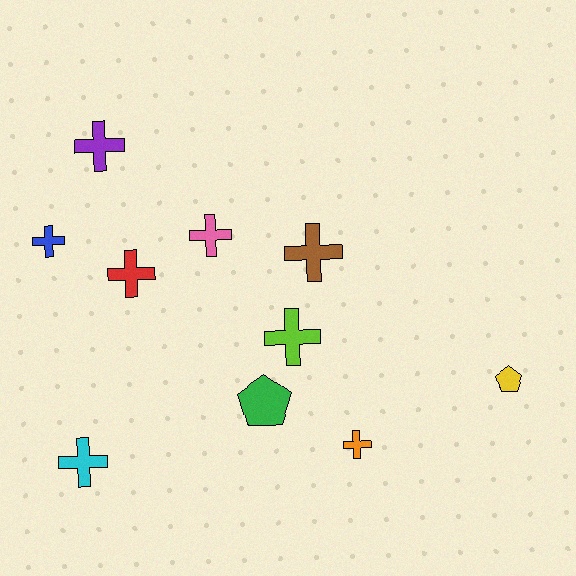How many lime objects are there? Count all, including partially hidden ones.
There is 1 lime object.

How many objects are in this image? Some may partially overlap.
There are 10 objects.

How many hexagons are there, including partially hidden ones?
There are no hexagons.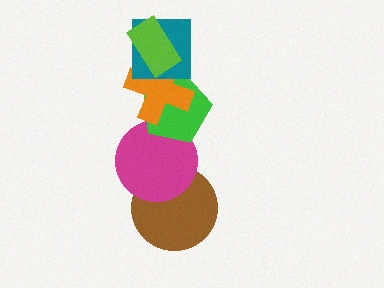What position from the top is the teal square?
The teal square is 2nd from the top.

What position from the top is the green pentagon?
The green pentagon is 4th from the top.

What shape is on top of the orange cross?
The teal square is on top of the orange cross.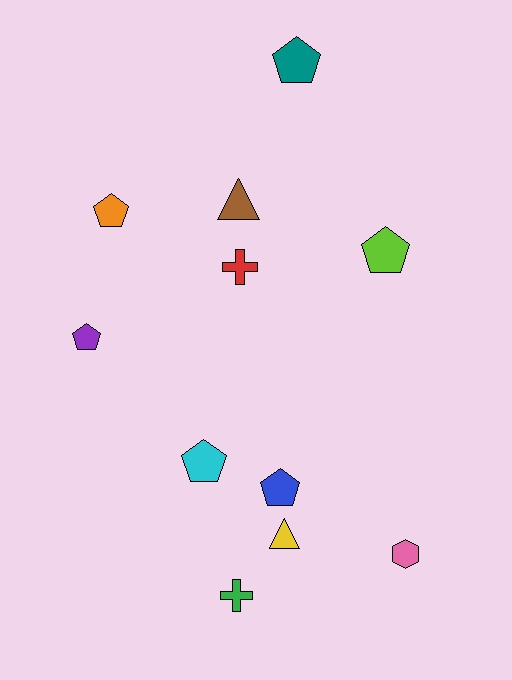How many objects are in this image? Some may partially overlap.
There are 11 objects.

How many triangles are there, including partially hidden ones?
There are 2 triangles.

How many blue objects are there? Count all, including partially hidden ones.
There is 1 blue object.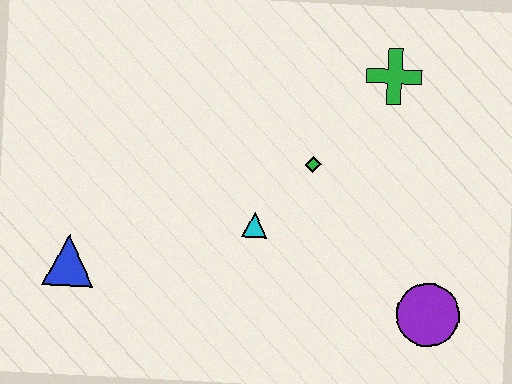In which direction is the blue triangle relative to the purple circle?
The blue triangle is to the left of the purple circle.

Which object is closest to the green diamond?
The cyan triangle is closest to the green diamond.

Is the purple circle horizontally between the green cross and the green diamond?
No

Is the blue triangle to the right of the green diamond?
No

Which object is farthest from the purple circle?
The blue triangle is farthest from the purple circle.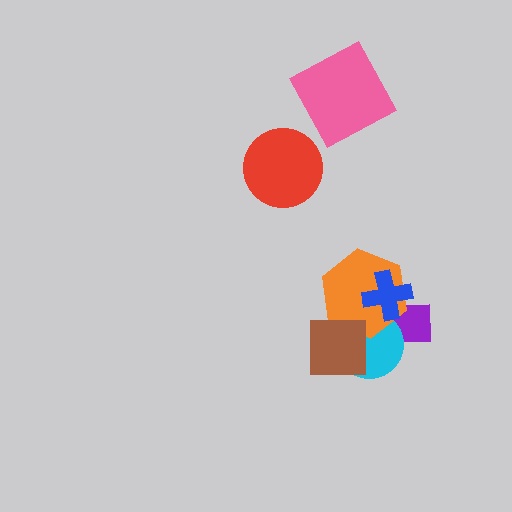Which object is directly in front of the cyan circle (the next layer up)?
The orange hexagon is directly in front of the cyan circle.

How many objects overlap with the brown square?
2 objects overlap with the brown square.